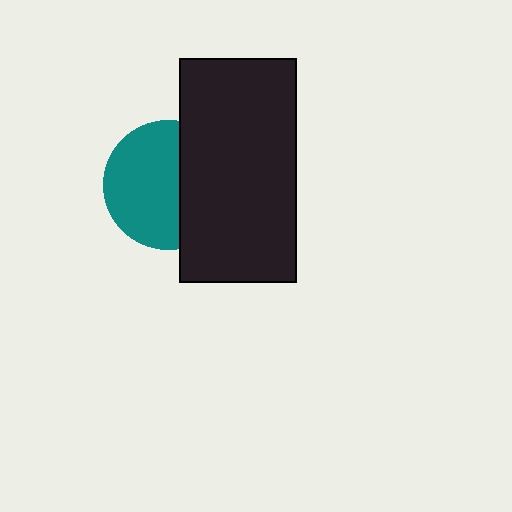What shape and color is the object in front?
The object in front is a black rectangle.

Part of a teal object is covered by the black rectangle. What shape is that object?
It is a circle.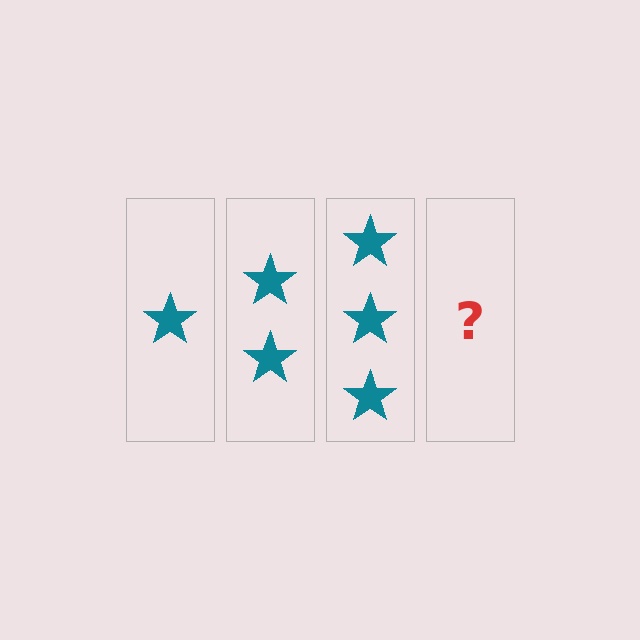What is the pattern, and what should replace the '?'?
The pattern is that each step adds one more star. The '?' should be 4 stars.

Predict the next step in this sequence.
The next step is 4 stars.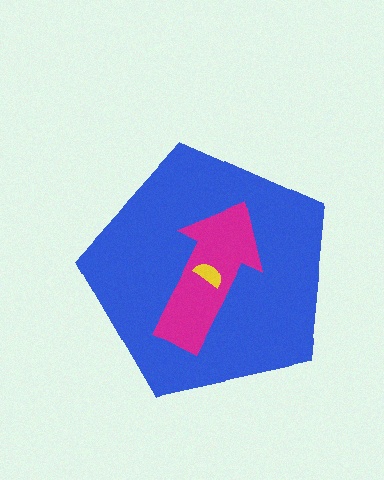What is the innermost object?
The yellow semicircle.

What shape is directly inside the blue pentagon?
The magenta arrow.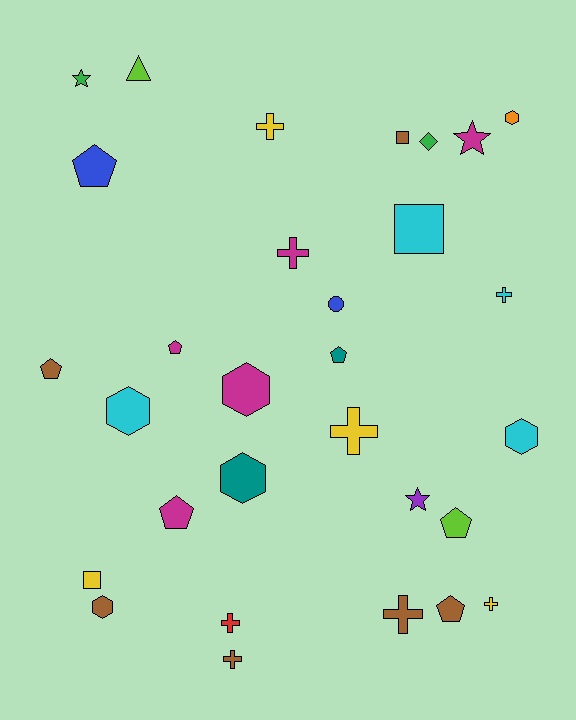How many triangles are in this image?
There is 1 triangle.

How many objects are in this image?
There are 30 objects.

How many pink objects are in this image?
There are no pink objects.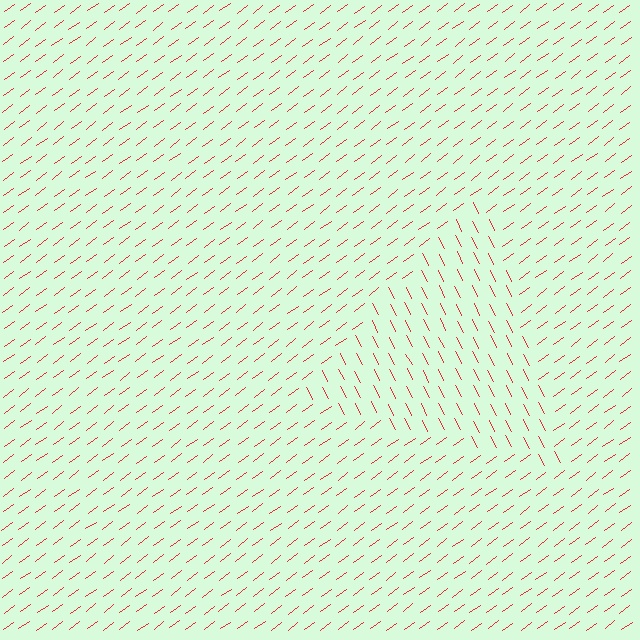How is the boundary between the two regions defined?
The boundary is defined purely by a change in line orientation (approximately 80 degrees difference). All lines are the same color and thickness.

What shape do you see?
I see a triangle.